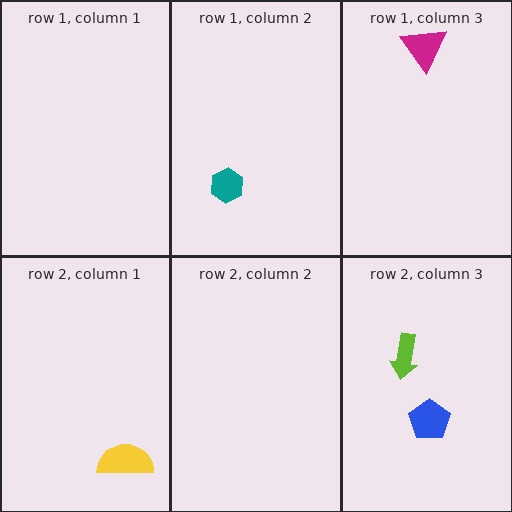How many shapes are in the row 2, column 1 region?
1.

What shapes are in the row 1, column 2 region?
The teal hexagon.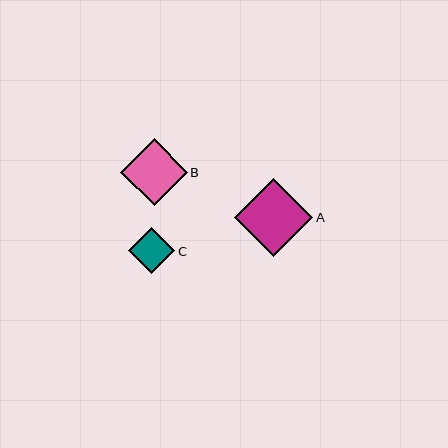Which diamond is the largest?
Diamond A is the largest with a size of approximately 78 pixels.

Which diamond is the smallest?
Diamond C is the smallest with a size of approximately 47 pixels.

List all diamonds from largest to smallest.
From largest to smallest: A, B, C.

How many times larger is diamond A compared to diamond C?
Diamond A is approximately 1.7 times the size of diamond C.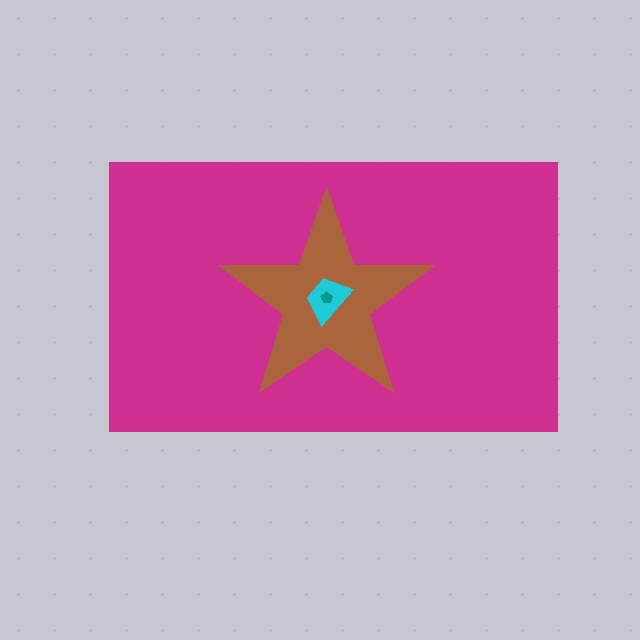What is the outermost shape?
The magenta rectangle.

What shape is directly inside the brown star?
The cyan trapezoid.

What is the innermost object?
The teal pentagon.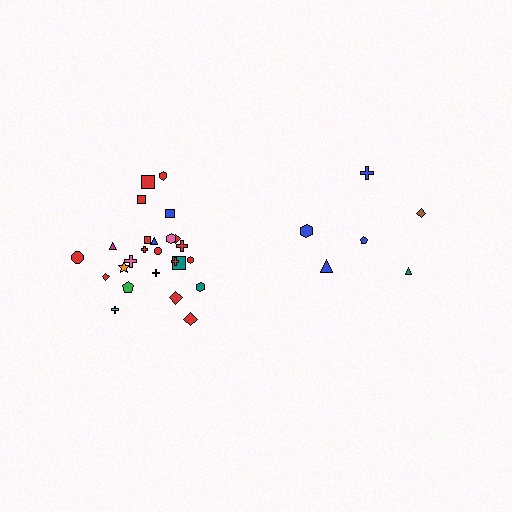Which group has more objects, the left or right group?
The left group.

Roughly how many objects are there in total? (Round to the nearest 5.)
Roughly 30 objects in total.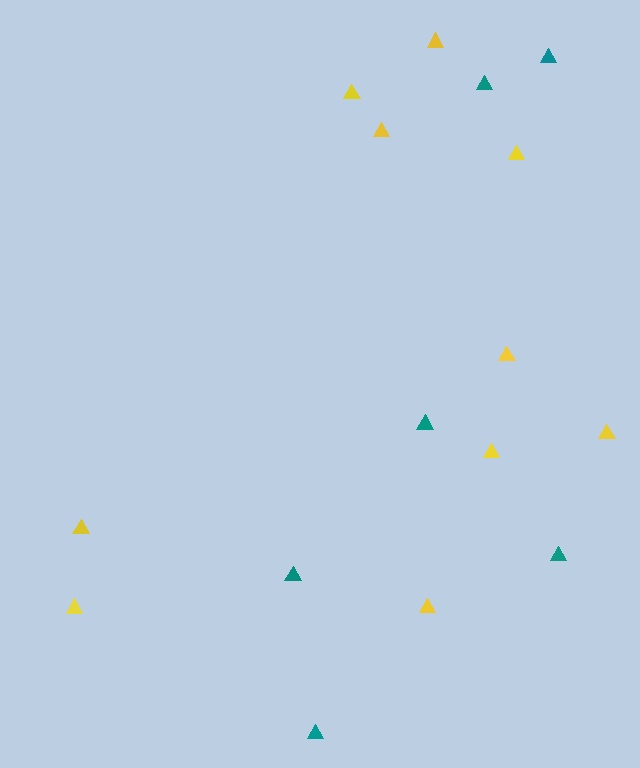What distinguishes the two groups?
There are 2 groups: one group of yellow triangles (10) and one group of teal triangles (6).